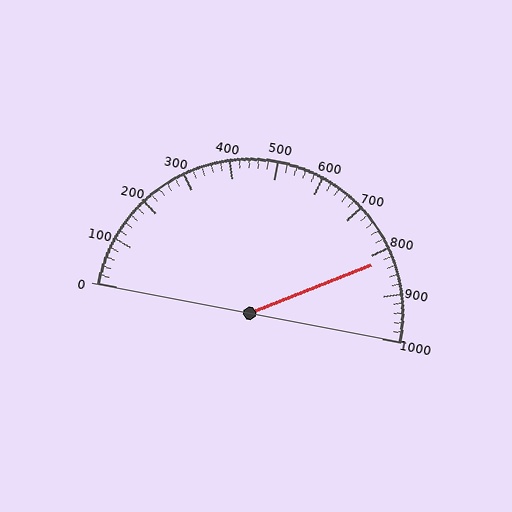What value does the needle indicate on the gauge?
The needle indicates approximately 820.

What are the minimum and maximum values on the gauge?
The gauge ranges from 0 to 1000.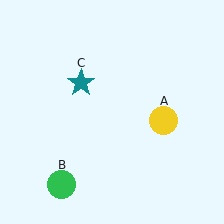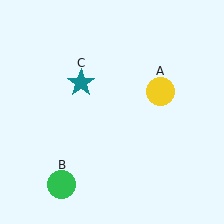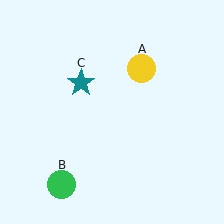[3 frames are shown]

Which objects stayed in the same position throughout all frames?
Green circle (object B) and teal star (object C) remained stationary.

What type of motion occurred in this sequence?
The yellow circle (object A) rotated counterclockwise around the center of the scene.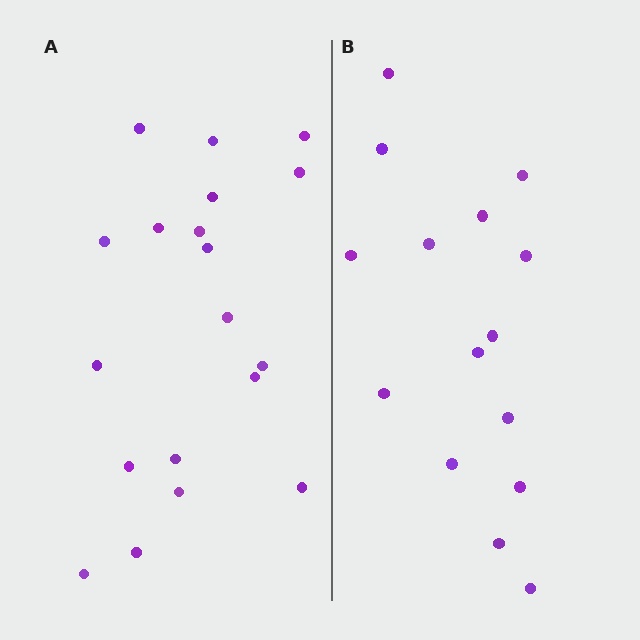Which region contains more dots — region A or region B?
Region A (the left region) has more dots.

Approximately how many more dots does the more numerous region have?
Region A has about 4 more dots than region B.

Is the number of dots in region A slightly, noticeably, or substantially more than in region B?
Region A has noticeably more, but not dramatically so. The ratio is roughly 1.3 to 1.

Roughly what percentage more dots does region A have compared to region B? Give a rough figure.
About 25% more.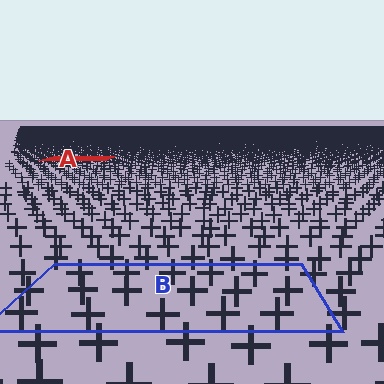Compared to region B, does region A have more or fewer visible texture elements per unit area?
Region A has more texture elements per unit area — they are packed more densely because it is farther away.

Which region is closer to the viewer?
Region B is closer. The texture elements there are larger and more spread out.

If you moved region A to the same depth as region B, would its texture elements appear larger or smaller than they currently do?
They would appear larger. At a closer depth, the same texture elements are projected at a bigger on-screen size.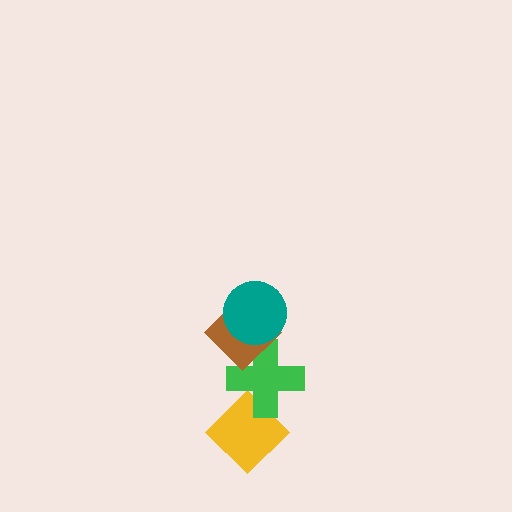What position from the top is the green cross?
The green cross is 3rd from the top.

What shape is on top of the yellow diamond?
The green cross is on top of the yellow diamond.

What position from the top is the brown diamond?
The brown diamond is 2nd from the top.